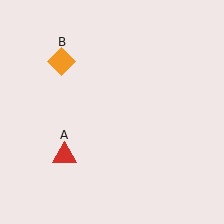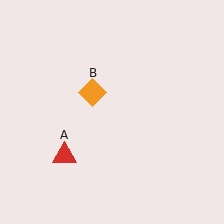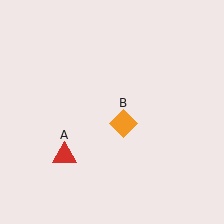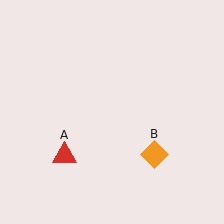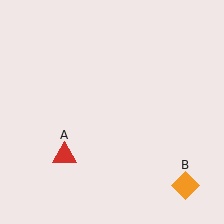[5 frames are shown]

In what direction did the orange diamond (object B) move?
The orange diamond (object B) moved down and to the right.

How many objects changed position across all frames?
1 object changed position: orange diamond (object B).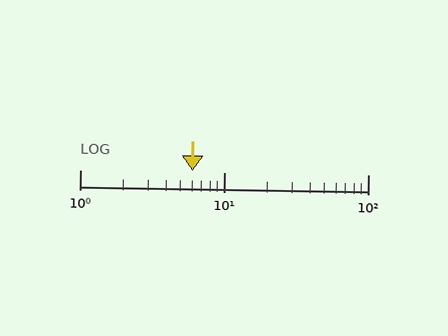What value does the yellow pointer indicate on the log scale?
The pointer indicates approximately 6.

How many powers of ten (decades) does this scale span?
The scale spans 2 decades, from 1 to 100.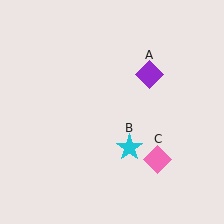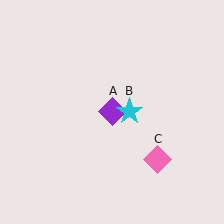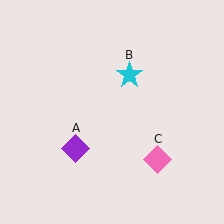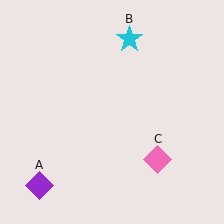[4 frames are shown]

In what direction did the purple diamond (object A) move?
The purple diamond (object A) moved down and to the left.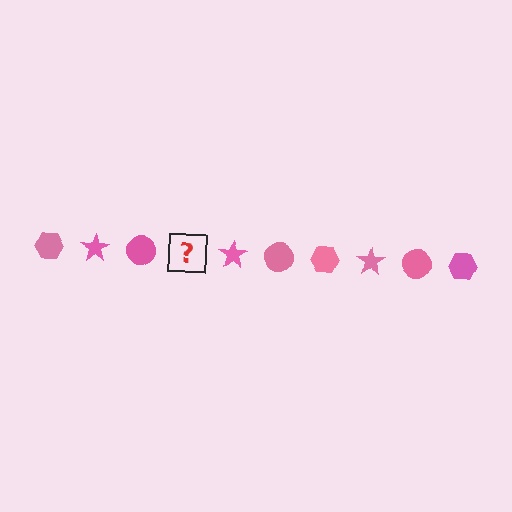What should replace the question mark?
The question mark should be replaced with a pink hexagon.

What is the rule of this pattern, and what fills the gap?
The rule is that the pattern cycles through hexagon, star, circle shapes in pink. The gap should be filled with a pink hexagon.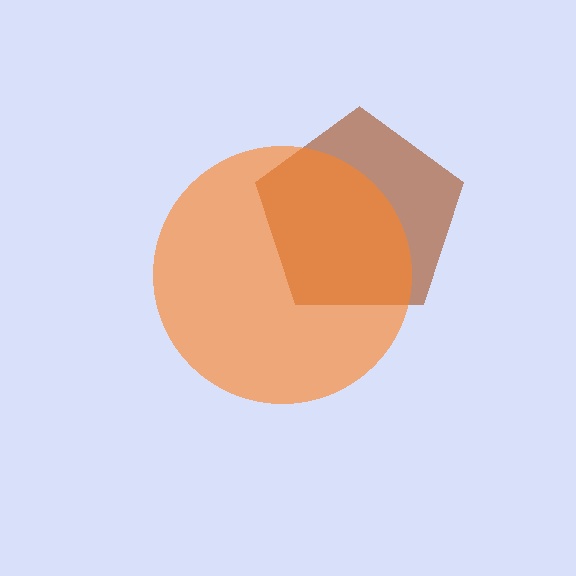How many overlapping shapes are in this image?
There are 2 overlapping shapes in the image.